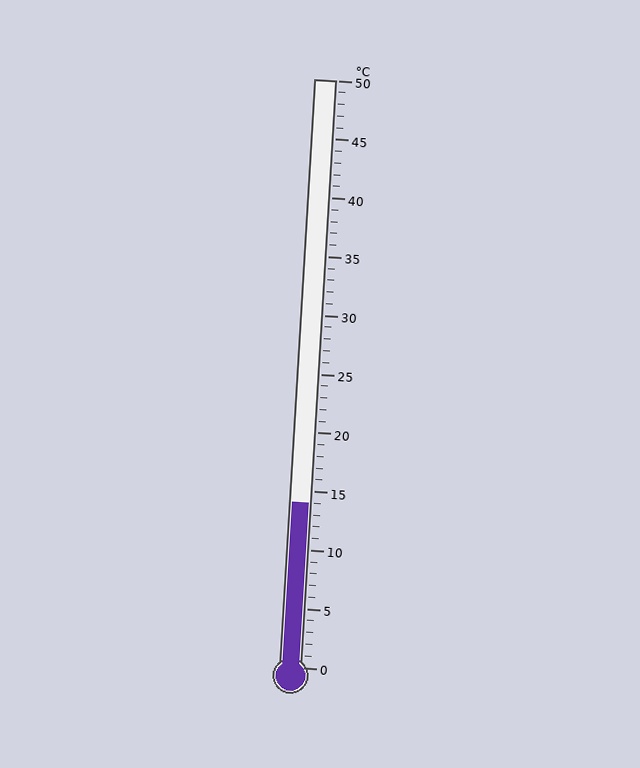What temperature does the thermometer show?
The thermometer shows approximately 14°C.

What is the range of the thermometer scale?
The thermometer scale ranges from 0°C to 50°C.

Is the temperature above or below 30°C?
The temperature is below 30°C.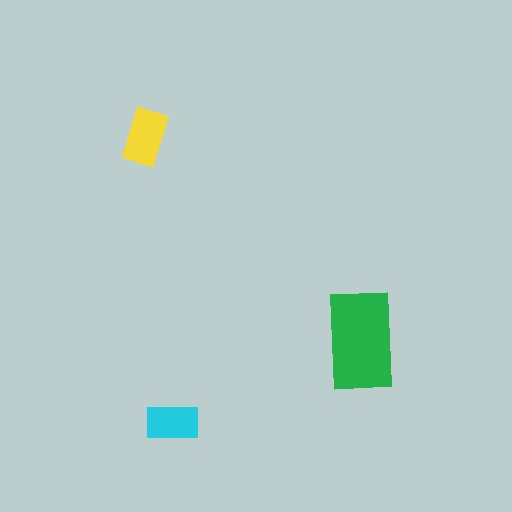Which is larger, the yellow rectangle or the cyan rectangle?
The yellow one.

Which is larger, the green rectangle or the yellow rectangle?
The green one.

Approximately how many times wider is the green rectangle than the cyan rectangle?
About 2 times wider.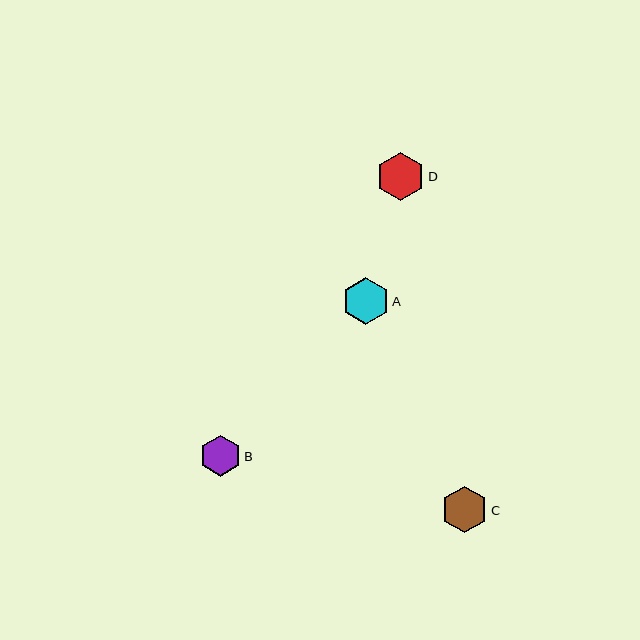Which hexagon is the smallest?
Hexagon B is the smallest with a size of approximately 41 pixels.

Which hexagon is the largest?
Hexagon D is the largest with a size of approximately 48 pixels.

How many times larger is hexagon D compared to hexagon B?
Hexagon D is approximately 1.2 times the size of hexagon B.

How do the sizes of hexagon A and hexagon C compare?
Hexagon A and hexagon C are approximately the same size.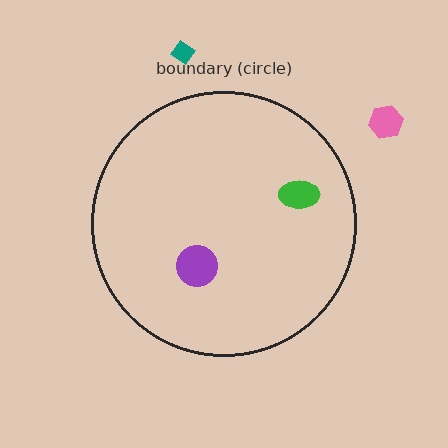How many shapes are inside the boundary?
2 inside, 2 outside.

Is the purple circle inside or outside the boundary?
Inside.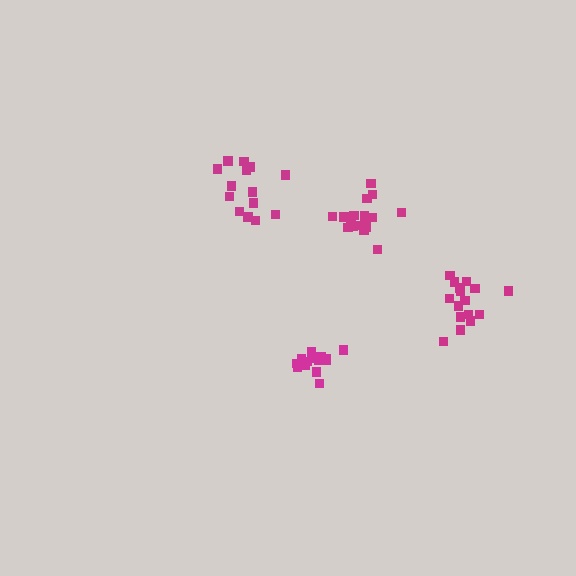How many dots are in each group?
Group 1: 17 dots, Group 2: 14 dots, Group 3: 15 dots, Group 4: 17 dots (63 total).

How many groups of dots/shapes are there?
There are 4 groups.